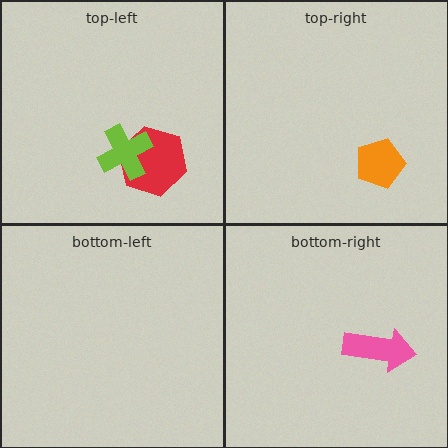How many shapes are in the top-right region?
1.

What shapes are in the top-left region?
The red hexagon, the lime cross.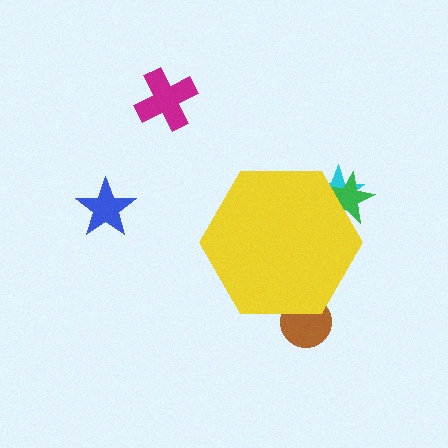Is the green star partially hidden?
Yes, the green star is partially hidden behind the yellow hexagon.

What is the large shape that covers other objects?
A yellow hexagon.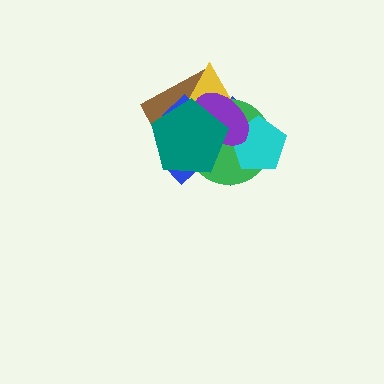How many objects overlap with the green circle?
6 objects overlap with the green circle.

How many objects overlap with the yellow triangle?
5 objects overlap with the yellow triangle.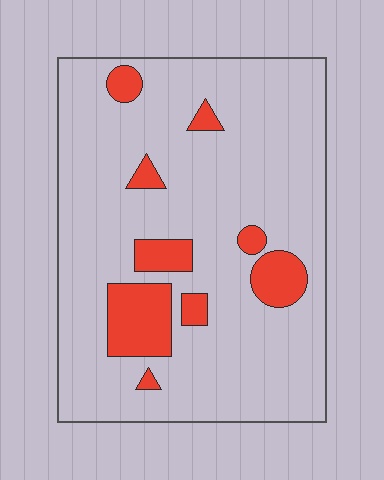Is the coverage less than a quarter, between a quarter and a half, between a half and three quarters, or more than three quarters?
Less than a quarter.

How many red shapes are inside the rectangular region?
9.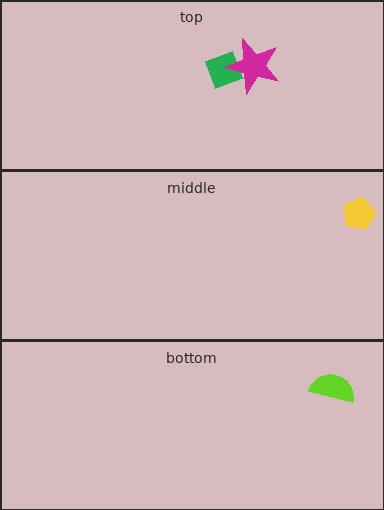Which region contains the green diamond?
The top region.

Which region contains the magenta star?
The top region.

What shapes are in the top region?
The green diamond, the magenta star.